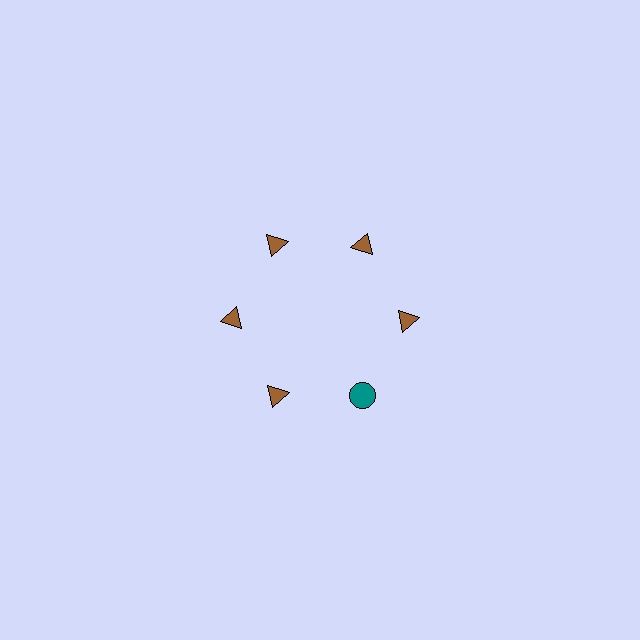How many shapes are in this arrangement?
There are 6 shapes arranged in a ring pattern.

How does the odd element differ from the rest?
It differs in both color (teal instead of brown) and shape (circle instead of triangle).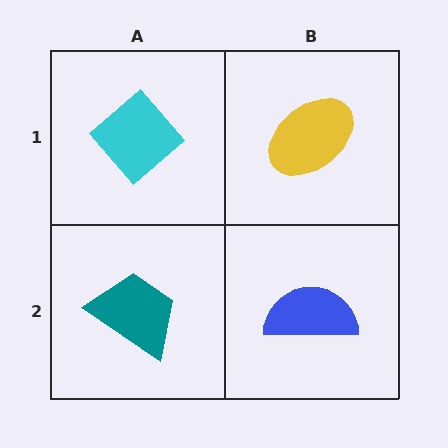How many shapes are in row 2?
2 shapes.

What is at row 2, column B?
A blue semicircle.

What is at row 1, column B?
A yellow ellipse.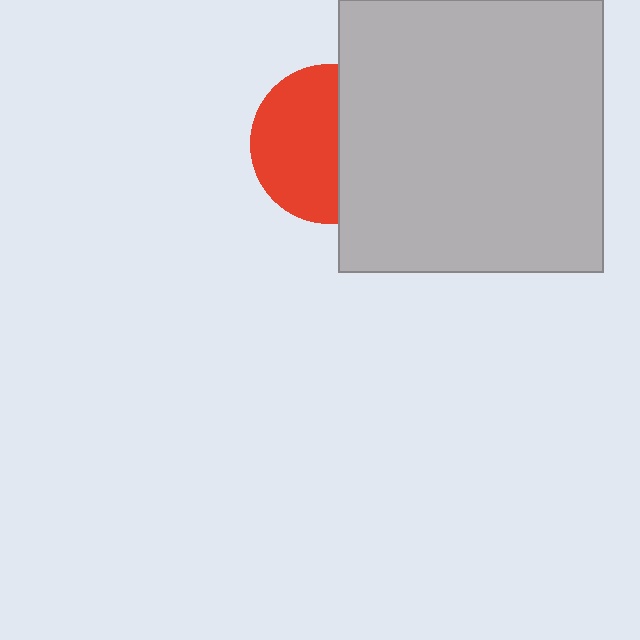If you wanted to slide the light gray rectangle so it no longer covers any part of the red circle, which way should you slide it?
Slide it right — that is the most direct way to separate the two shapes.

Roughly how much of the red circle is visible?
About half of it is visible (roughly 56%).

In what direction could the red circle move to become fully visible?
The red circle could move left. That would shift it out from behind the light gray rectangle entirely.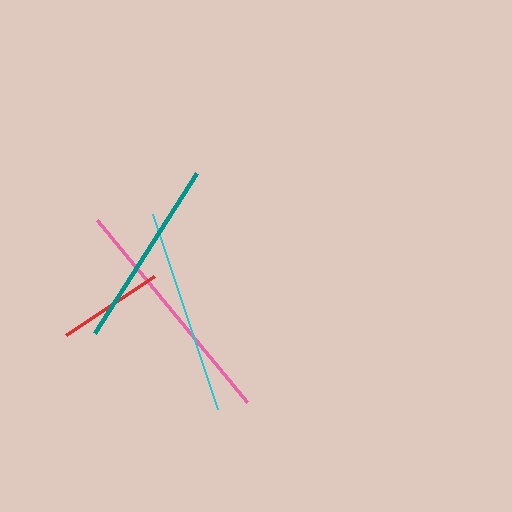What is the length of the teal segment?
The teal segment is approximately 189 pixels long.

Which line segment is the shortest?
The red line is the shortest at approximately 106 pixels.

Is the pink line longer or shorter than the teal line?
The pink line is longer than the teal line.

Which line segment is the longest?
The pink line is the longest at approximately 236 pixels.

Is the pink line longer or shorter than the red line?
The pink line is longer than the red line.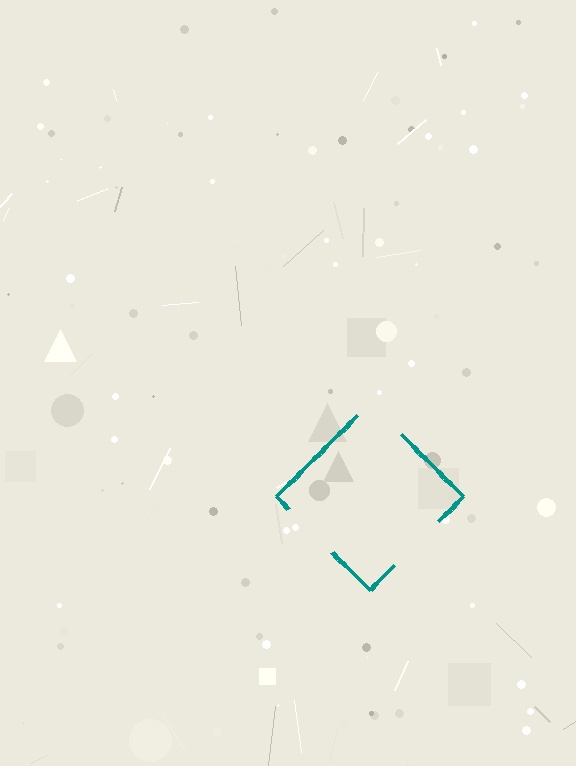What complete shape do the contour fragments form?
The contour fragments form a diamond.